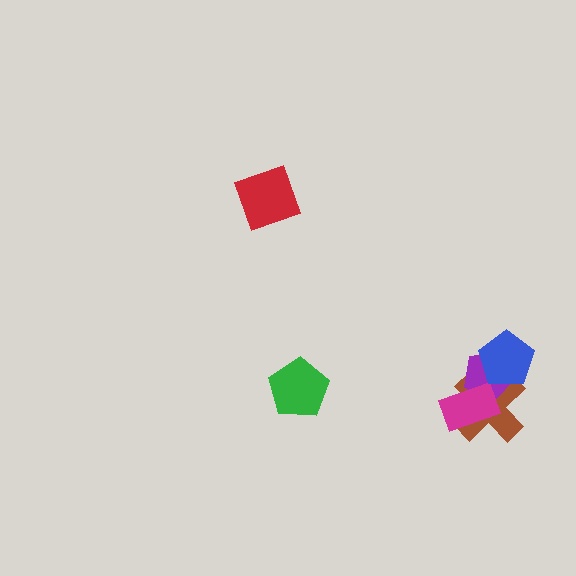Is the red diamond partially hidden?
No, no other shape covers it.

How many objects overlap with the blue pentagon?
2 objects overlap with the blue pentagon.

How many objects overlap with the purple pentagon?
3 objects overlap with the purple pentagon.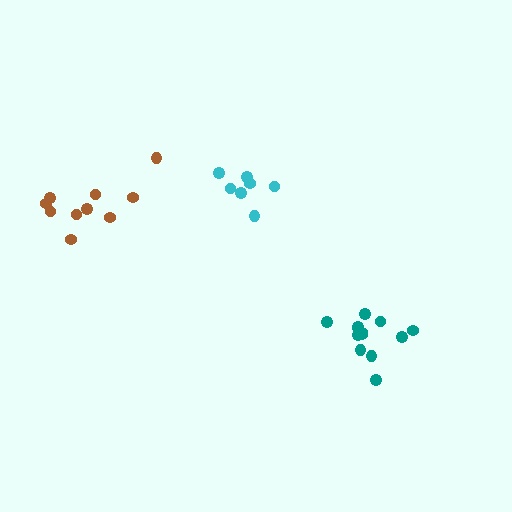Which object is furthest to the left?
The brown cluster is leftmost.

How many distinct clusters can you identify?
There are 3 distinct clusters.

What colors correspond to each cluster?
The clusters are colored: teal, brown, cyan.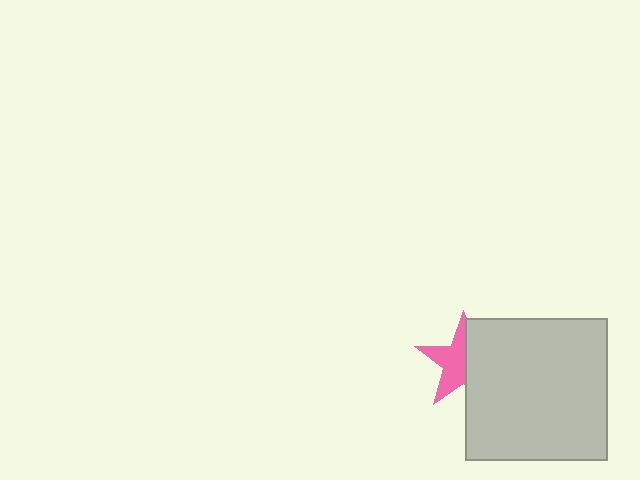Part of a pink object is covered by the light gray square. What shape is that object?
It is a star.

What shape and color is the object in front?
The object in front is a light gray square.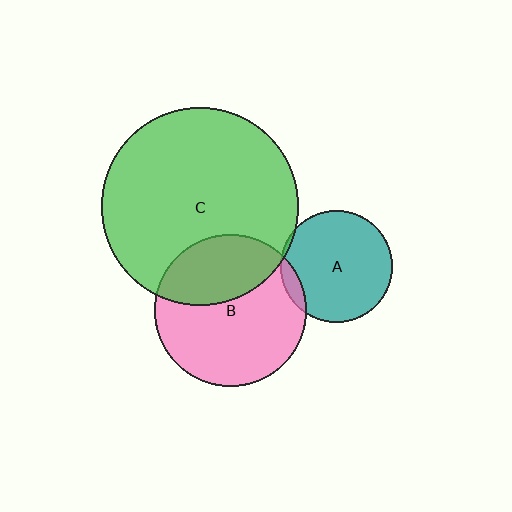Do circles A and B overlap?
Yes.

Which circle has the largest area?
Circle C (green).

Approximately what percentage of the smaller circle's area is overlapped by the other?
Approximately 10%.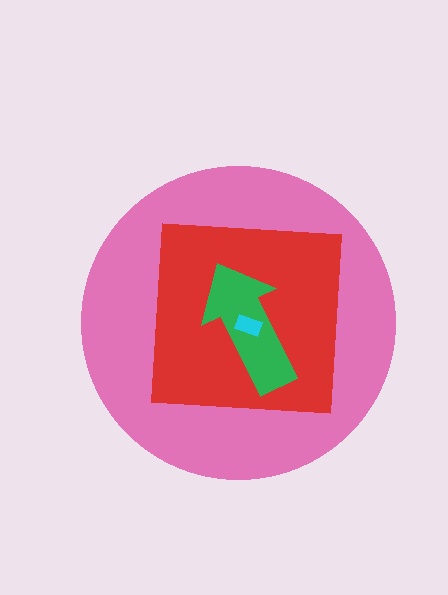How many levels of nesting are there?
4.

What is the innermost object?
The cyan rectangle.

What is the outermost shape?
The pink circle.